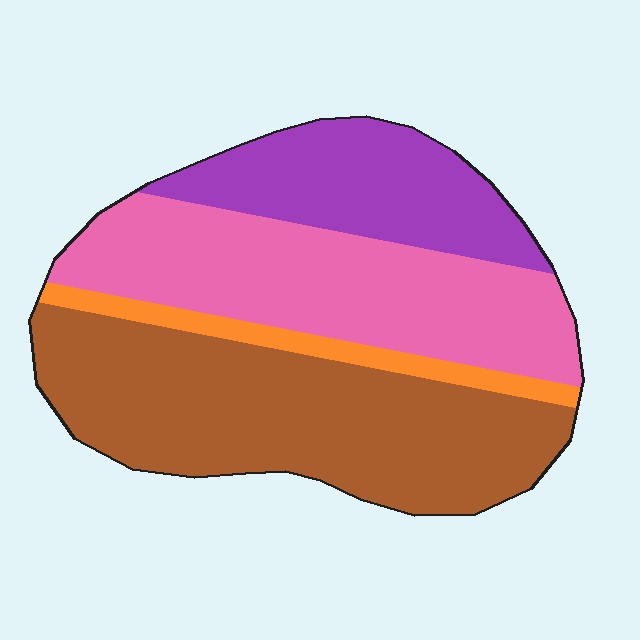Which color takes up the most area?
Brown, at roughly 40%.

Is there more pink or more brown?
Brown.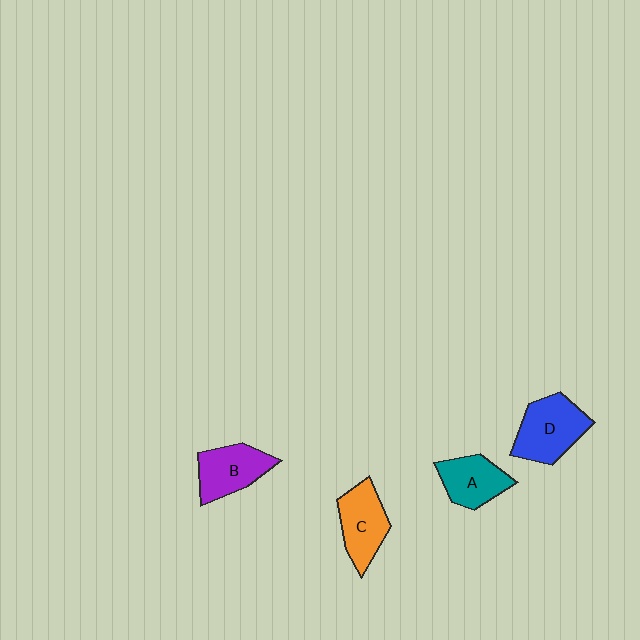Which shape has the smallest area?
Shape A (teal).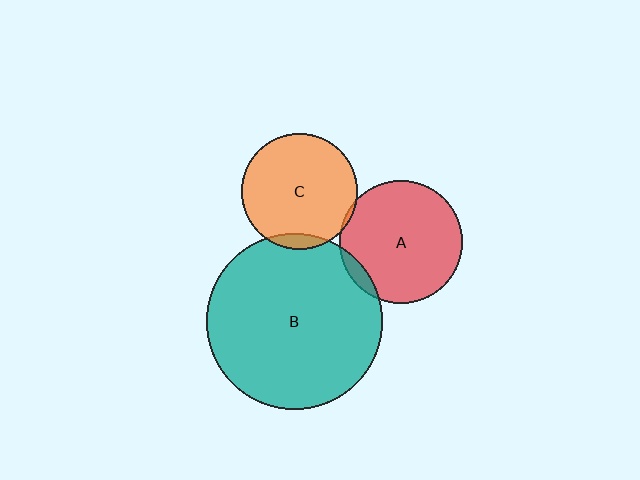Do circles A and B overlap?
Yes.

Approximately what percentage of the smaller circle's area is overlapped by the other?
Approximately 5%.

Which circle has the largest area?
Circle B (teal).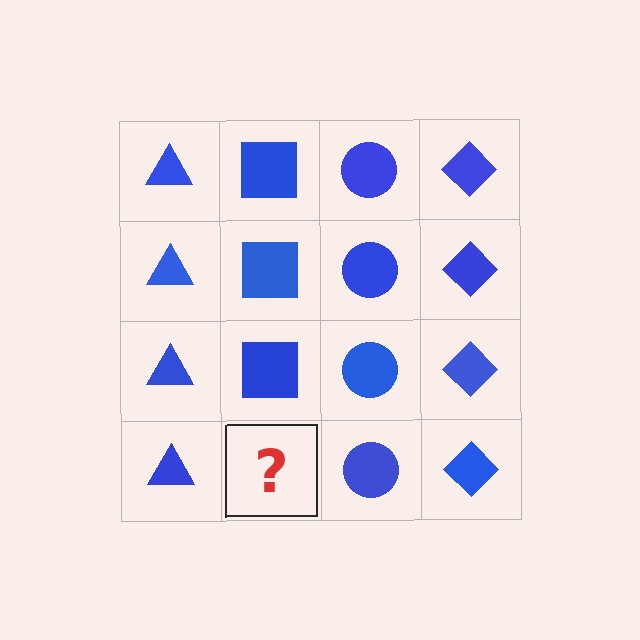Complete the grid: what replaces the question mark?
The question mark should be replaced with a blue square.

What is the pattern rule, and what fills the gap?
The rule is that each column has a consistent shape. The gap should be filled with a blue square.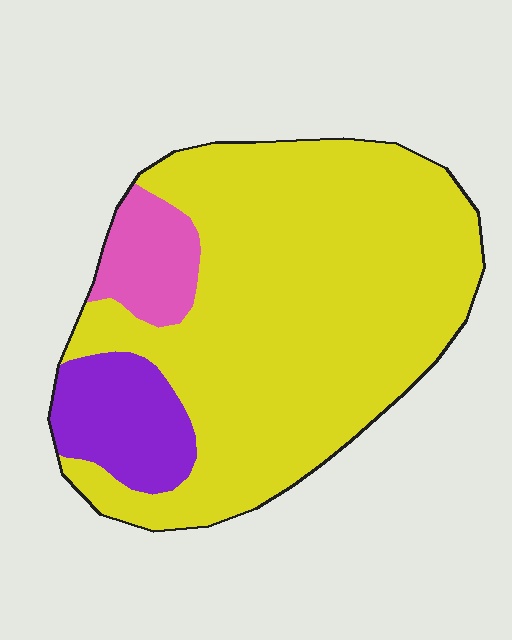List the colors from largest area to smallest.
From largest to smallest: yellow, purple, pink.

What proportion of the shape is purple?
Purple takes up about one eighth (1/8) of the shape.